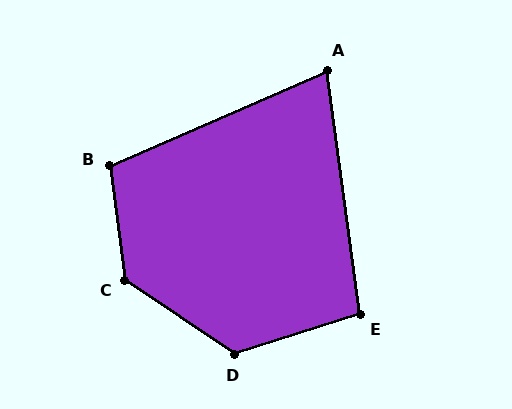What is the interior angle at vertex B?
Approximately 106 degrees (obtuse).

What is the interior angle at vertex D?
Approximately 128 degrees (obtuse).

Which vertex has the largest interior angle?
C, at approximately 132 degrees.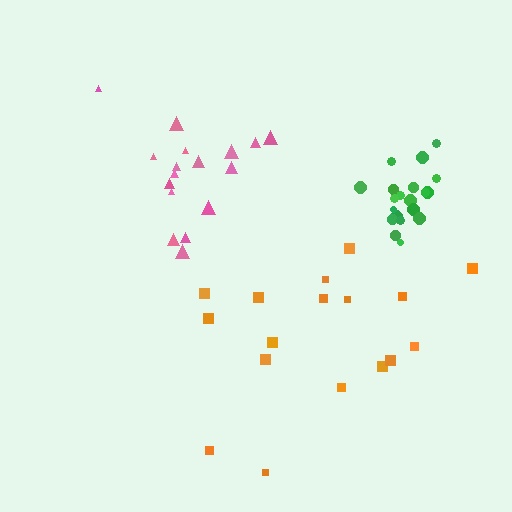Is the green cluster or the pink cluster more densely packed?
Green.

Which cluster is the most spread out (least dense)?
Orange.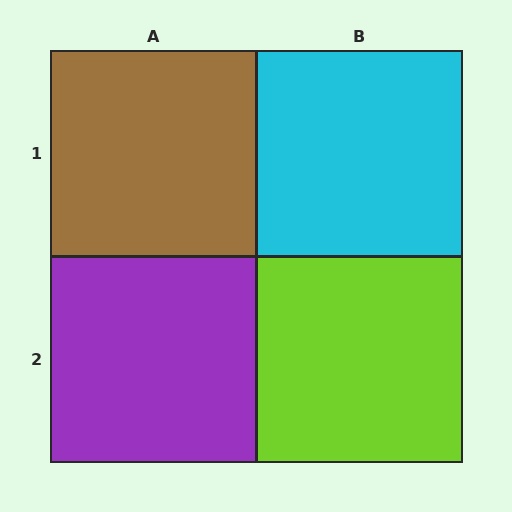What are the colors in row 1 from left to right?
Brown, cyan.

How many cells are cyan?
1 cell is cyan.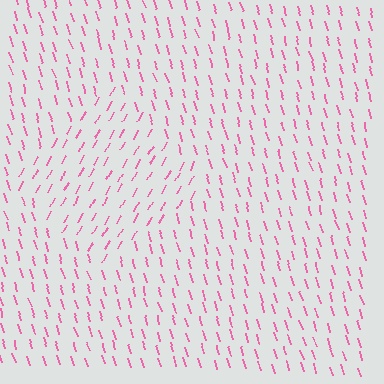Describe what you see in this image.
The image is filled with small pink line segments. A diamond region in the image has lines oriented differently from the surrounding lines, creating a visible texture boundary.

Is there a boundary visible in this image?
Yes, there is a texture boundary formed by a change in line orientation.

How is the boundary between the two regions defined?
The boundary is defined purely by a change in line orientation (approximately 45 degrees difference). All lines are the same color and thickness.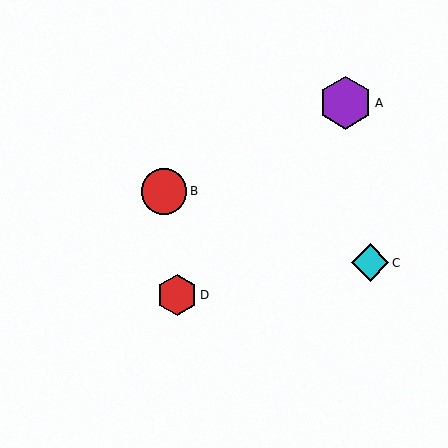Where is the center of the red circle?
The center of the red circle is at (164, 191).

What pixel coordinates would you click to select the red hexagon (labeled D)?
Click at (177, 295) to select the red hexagon D.